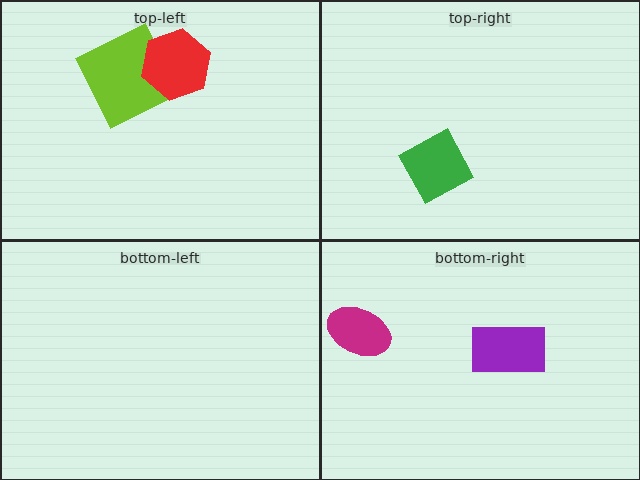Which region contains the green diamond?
The top-right region.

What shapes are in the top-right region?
The green diamond.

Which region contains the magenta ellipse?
The bottom-right region.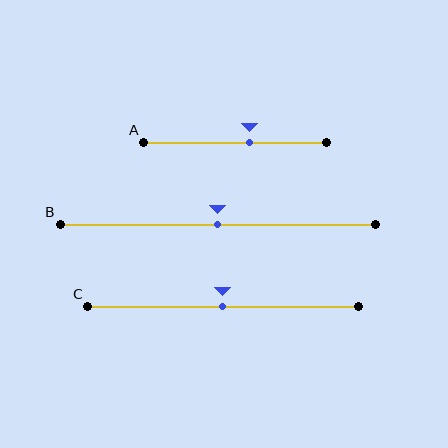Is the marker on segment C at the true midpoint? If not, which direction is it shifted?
Yes, the marker on segment C is at the true midpoint.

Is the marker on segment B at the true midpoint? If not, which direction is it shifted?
Yes, the marker on segment B is at the true midpoint.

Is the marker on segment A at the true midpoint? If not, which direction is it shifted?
No, the marker on segment A is shifted to the right by about 7% of the segment length.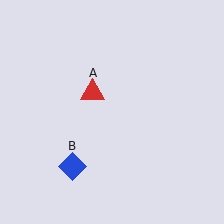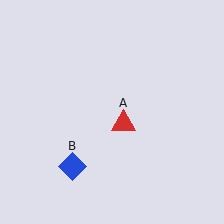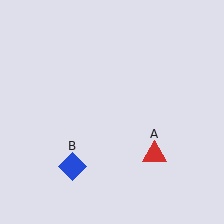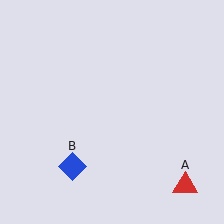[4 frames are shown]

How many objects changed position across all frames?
1 object changed position: red triangle (object A).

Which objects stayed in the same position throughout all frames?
Blue diamond (object B) remained stationary.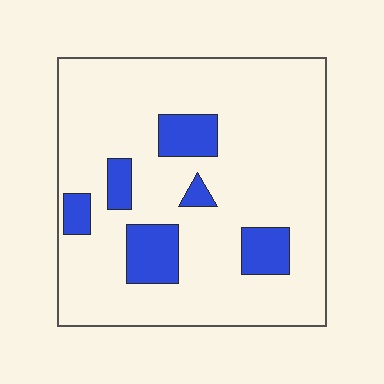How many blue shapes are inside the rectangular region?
6.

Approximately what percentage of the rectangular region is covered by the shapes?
Approximately 15%.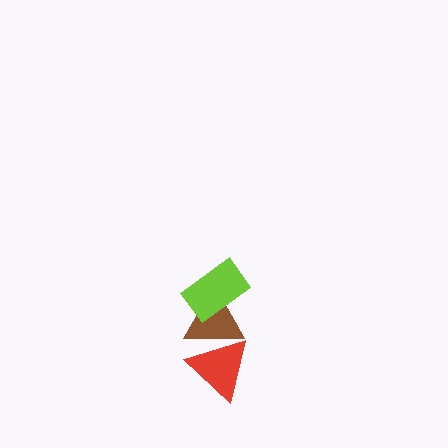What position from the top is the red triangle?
The red triangle is 3rd from the top.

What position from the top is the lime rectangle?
The lime rectangle is 1st from the top.